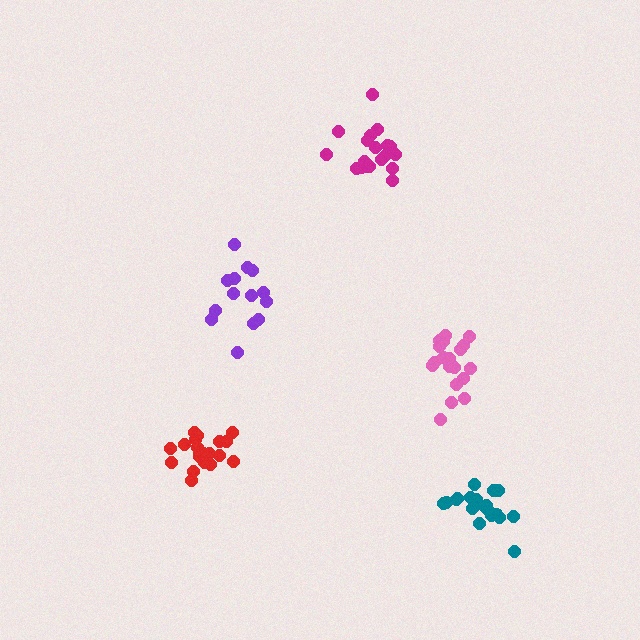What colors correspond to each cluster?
The clusters are colored: pink, magenta, teal, purple, red.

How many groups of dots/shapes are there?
There are 5 groups.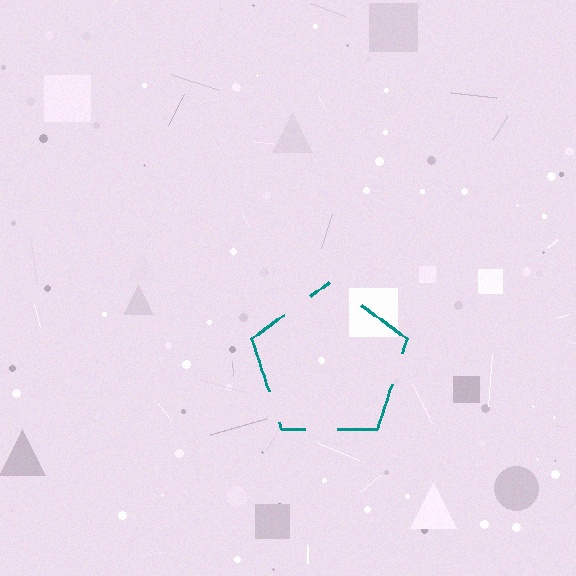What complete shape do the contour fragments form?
The contour fragments form a pentagon.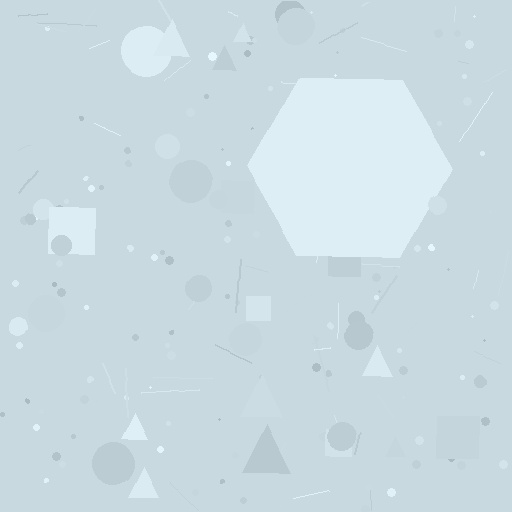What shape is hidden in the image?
A hexagon is hidden in the image.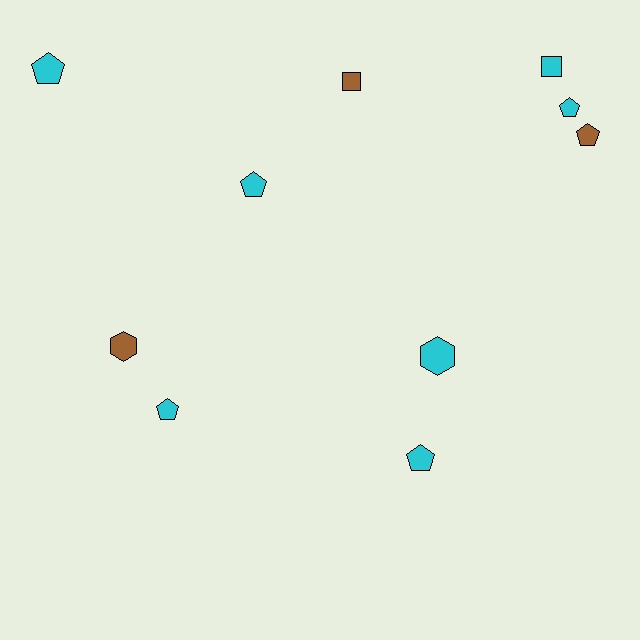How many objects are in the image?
There are 10 objects.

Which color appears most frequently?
Cyan, with 7 objects.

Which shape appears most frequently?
Pentagon, with 6 objects.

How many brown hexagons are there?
There is 1 brown hexagon.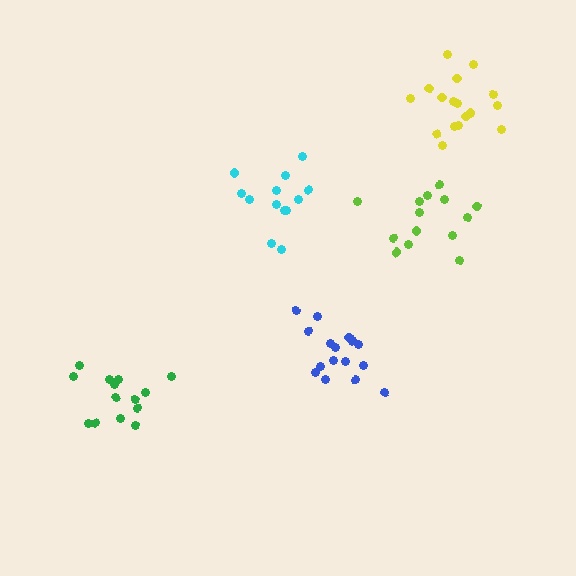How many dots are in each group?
Group 1: 16 dots, Group 2: 13 dots, Group 3: 14 dots, Group 4: 18 dots, Group 5: 14 dots (75 total).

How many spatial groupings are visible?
There are 5 spatial groupings.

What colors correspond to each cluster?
The clusters are colored: blue, cyan, lime, yellow, green.